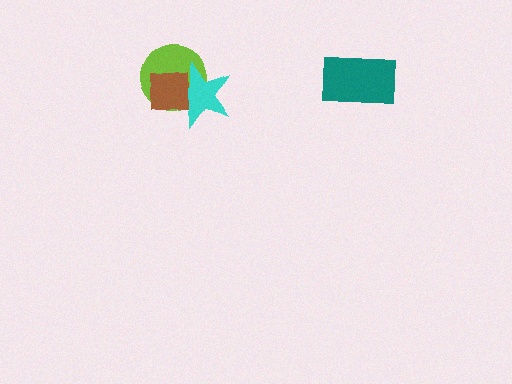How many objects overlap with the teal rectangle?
0 objects overlap with the teal rectangle.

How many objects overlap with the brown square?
2 objects overlap with the brown square.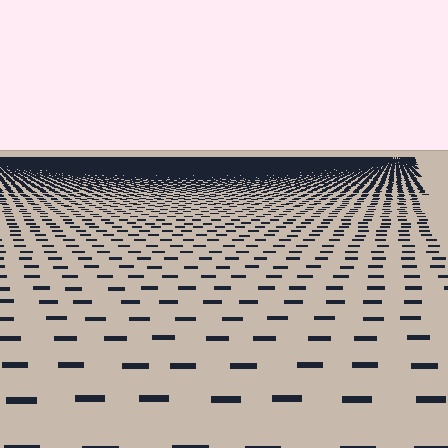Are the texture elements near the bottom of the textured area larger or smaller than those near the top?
Larger. Near the bottom, elements are closer to the viewer and appear at a bigger on-screen size.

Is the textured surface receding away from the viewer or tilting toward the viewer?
The surface is receding away from the viewer. Texture elements get smaller and denser toward the top.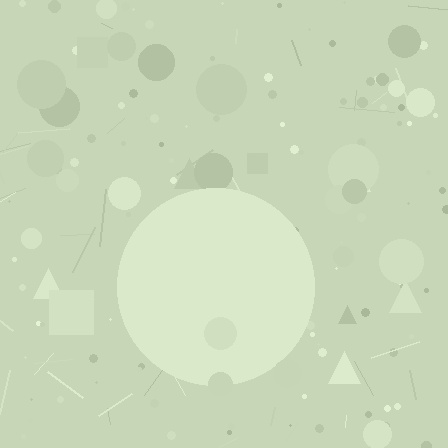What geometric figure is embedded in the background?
A circle is embedded in the background.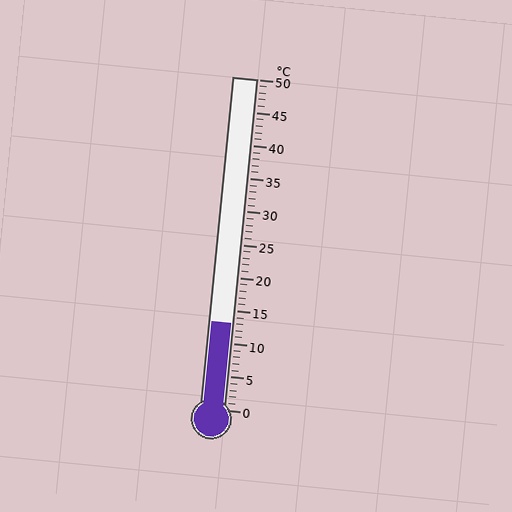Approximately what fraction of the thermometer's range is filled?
The thermometer is filled to approximately 25% of its range.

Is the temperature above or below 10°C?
The temperature is above 10°C.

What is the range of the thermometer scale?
The thermometer scale ranges from 0°C to 50°C.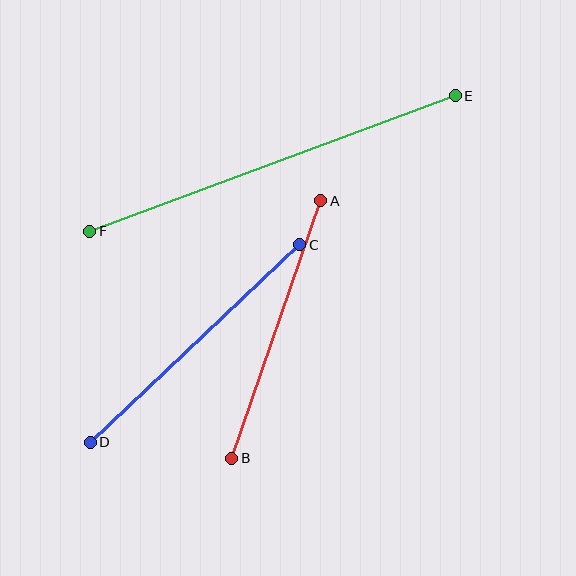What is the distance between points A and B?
The distance is approximately 272 pixels.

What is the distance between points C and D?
The distance is approximately 288 pixels.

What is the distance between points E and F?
The distance is approximately 390 pixels.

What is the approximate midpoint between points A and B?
The midpoint is at approximately (276, 330) pixels.